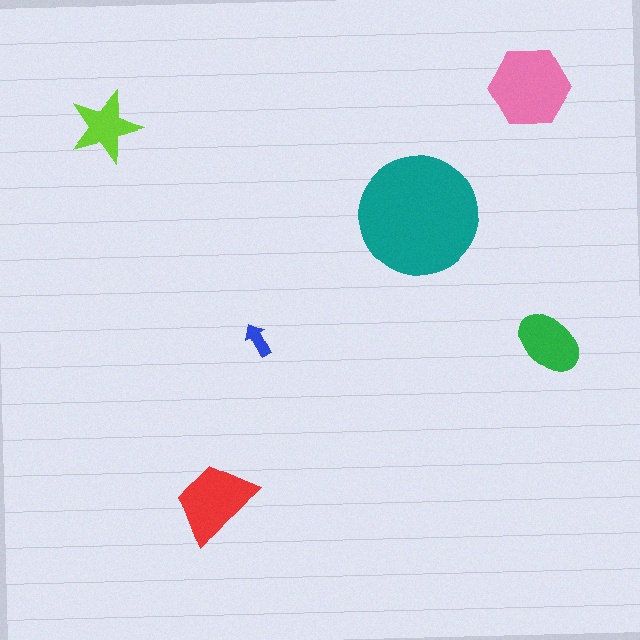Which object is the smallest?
The blue arrow.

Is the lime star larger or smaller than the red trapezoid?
Smaller.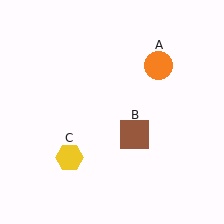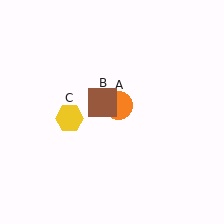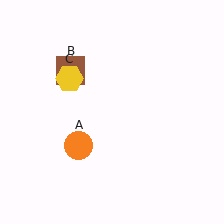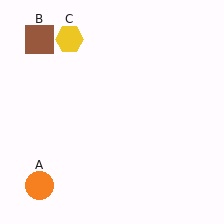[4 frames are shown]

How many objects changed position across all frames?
3 objects changed position: orange circle (object A), brown square (object B), yellow hexagon (object C).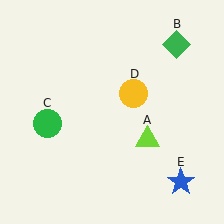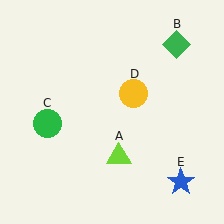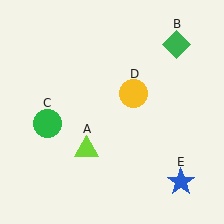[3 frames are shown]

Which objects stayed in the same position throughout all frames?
Green diamond (object B) and green circle (object C) and yellow circle (object D) and blue star (object E) remained stationary.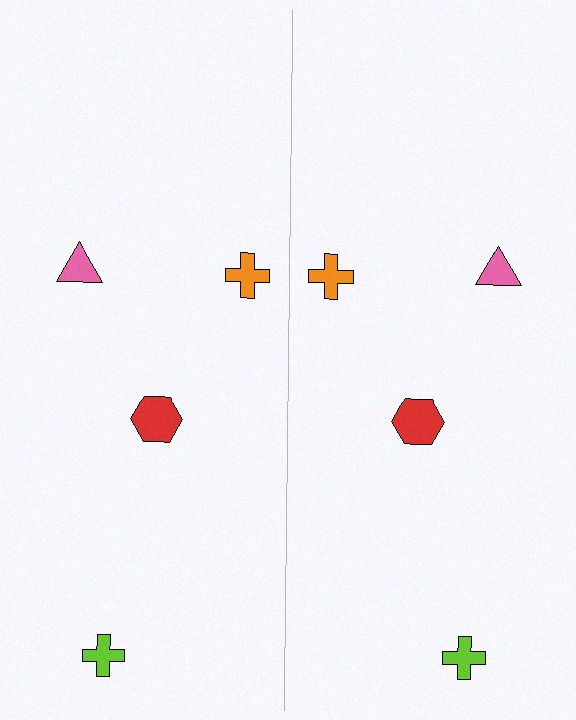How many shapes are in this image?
There are 8 shapes in this image.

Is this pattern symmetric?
Yes, this pattern has bilateral (reflection) symmetry.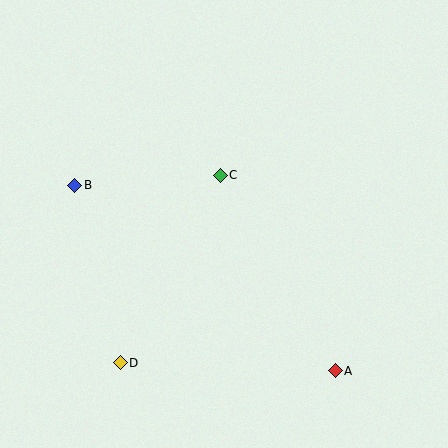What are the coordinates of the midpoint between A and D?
The midpoint between A and D is at (228, 367).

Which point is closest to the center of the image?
Point C at (220, 175) is closest to the center.